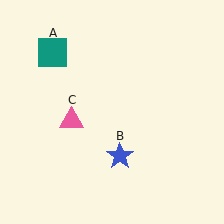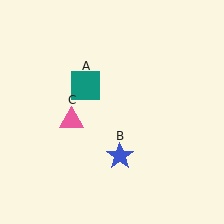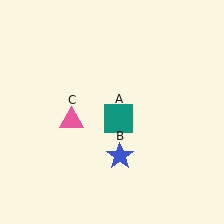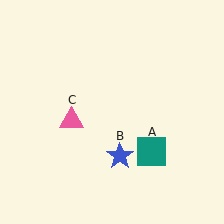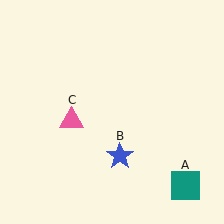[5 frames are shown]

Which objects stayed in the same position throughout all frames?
Blue star (object B) and pink triangle (object C) remained stationary.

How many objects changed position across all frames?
1 object changed position: teal square (object A).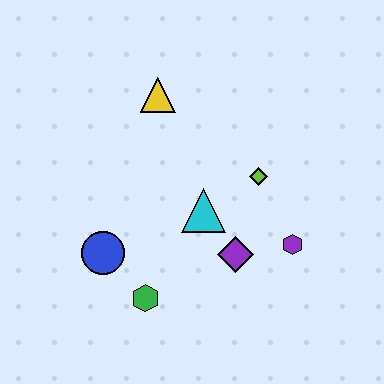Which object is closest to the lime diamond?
The cyan triangle is closest to the lime diamond.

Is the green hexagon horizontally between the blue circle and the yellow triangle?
Yes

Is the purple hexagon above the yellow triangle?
No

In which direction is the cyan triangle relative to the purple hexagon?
The cyan triangle is to the left of the purple hexagon.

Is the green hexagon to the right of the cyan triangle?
No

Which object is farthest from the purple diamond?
The yellow triangle is farthest from the purple diamond.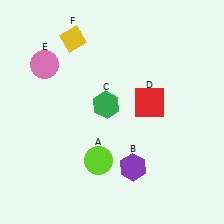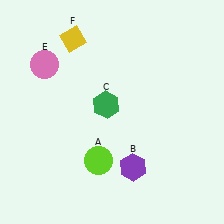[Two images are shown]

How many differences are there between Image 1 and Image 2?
There is 1 difference between the two images.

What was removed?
The red square (D) was removed in Image 2.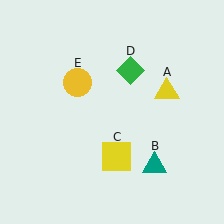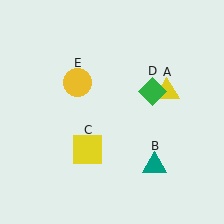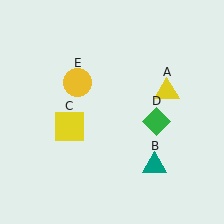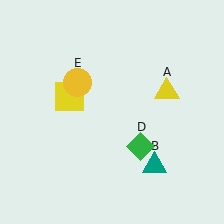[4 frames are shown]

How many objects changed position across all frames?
2 objects changed position: yellow square (object C), green diamond (object D).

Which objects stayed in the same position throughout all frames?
Yellow triangle (object A) and teal triangle (object B) and yellow circle (object E) remained stationary.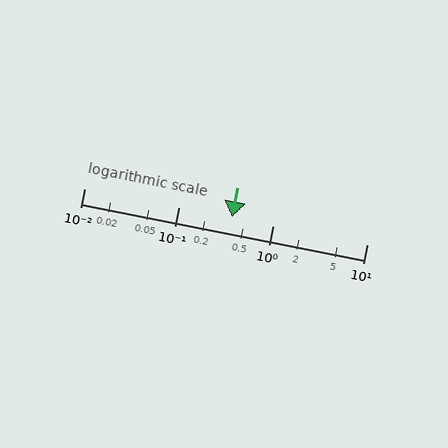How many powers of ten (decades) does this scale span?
The scale spans 3 decades, from 0.01 to 10.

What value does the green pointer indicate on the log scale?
The pointer indicates approximately 0.37.